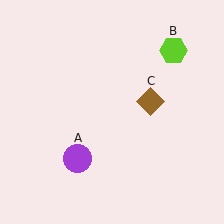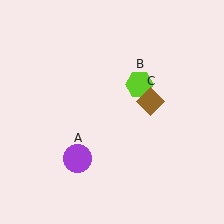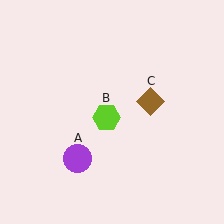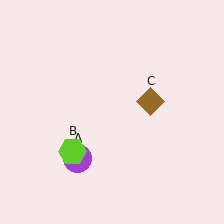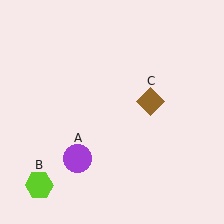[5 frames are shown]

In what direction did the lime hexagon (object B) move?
The lime hexagon (object B) moved down and to the left.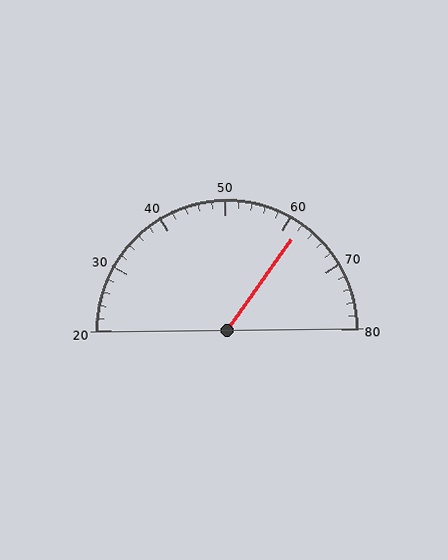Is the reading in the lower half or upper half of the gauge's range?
The reading is in the upper half of the range (20 to 80).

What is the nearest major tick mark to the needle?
The nearest major tick mark is 60.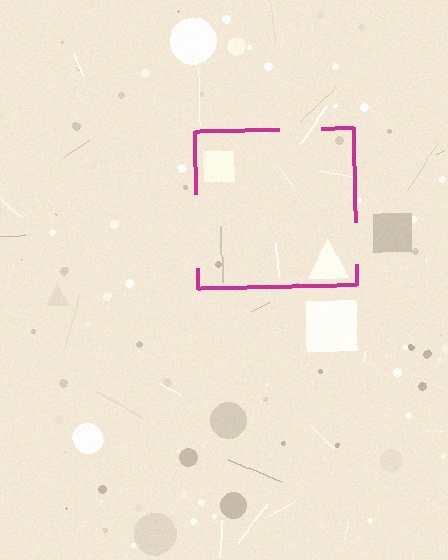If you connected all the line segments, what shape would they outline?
They would outline a square.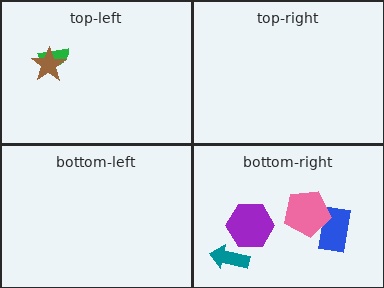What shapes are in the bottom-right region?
The teal arrow, the blue rectangle, the pink pentagon, the purple hexagon.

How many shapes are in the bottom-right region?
4.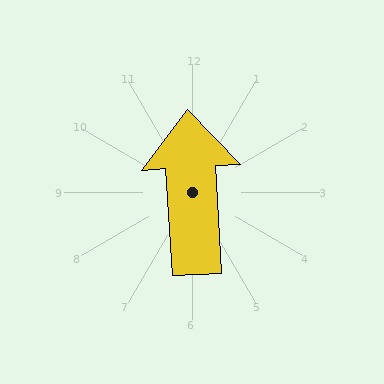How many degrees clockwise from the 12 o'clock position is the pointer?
Approximately 357 degrees.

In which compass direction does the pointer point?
North.